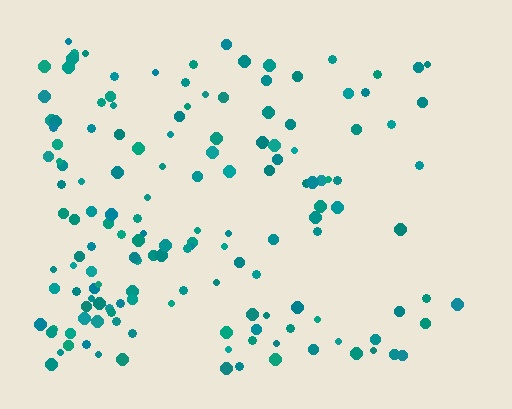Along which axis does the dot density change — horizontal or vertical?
Horizontal.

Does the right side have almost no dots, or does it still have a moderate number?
Still a moderate number, just noticeably fewer than the left.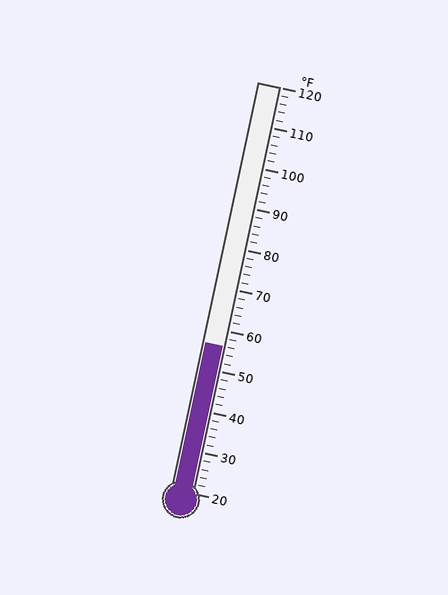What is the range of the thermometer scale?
The thermometer scale ranges from 20°F to 120°F.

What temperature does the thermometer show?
The thermometer shows approximately 56°F.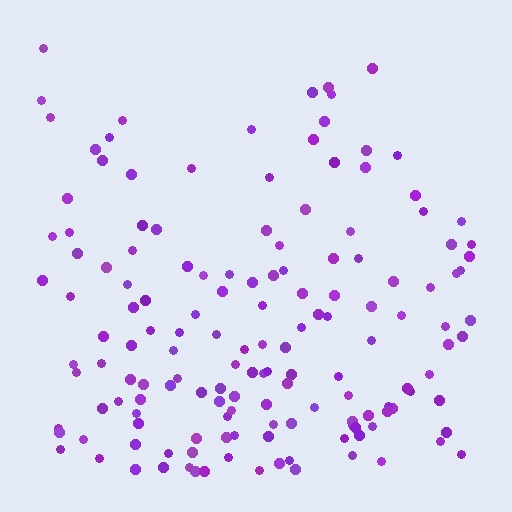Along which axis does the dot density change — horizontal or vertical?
Vertical.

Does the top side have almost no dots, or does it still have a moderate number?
Still a moderate number, just noticeably fewer than the bottom.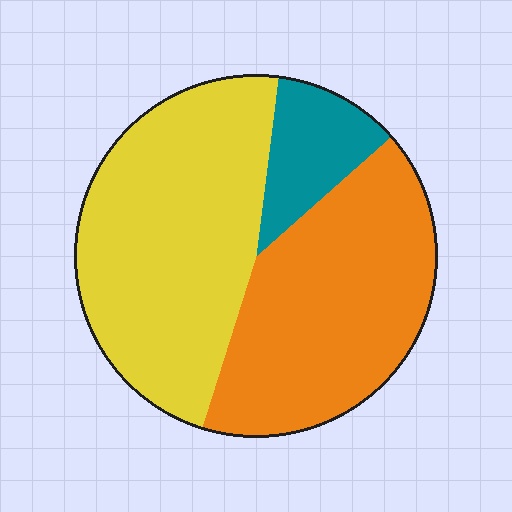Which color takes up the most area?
Yellow, at roughly 45%.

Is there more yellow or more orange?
Yellow.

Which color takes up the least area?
Teal, at roughly 10%.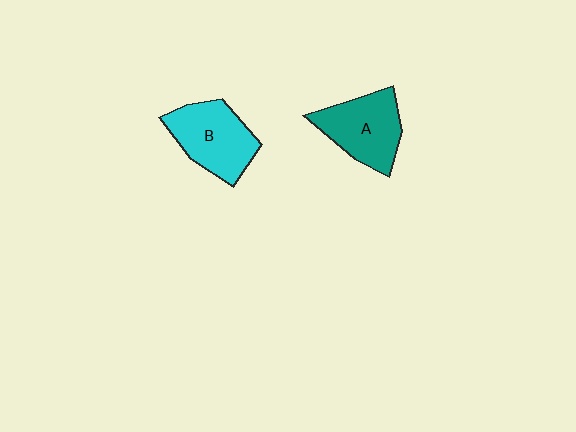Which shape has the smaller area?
Shape A (teal).